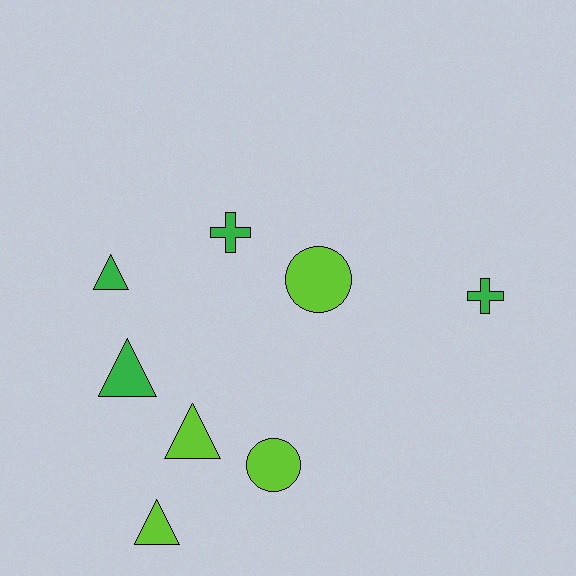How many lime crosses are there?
There are no lime crosses.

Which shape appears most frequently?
Triangle, with 4 objects.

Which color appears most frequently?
Green, with 4 objects.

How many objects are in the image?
There are 8 objects.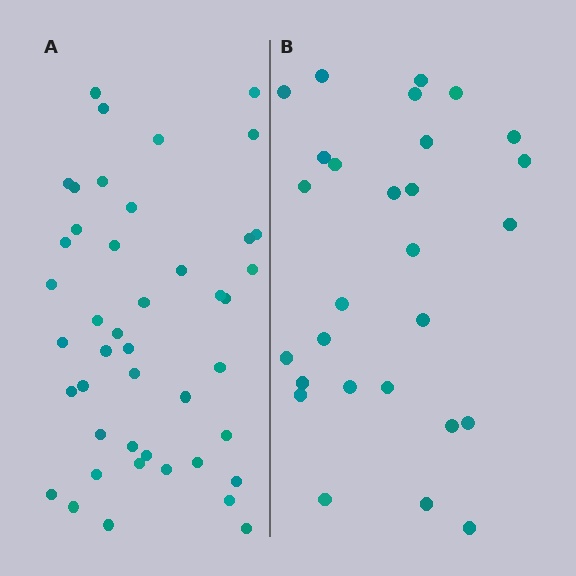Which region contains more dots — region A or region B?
Region A (the left region) has more dots.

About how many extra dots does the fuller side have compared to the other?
Region A has approximately 15 more dots than region B.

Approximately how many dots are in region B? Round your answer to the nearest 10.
About 30 dots. (The exact count is 28, which rounds to 30.)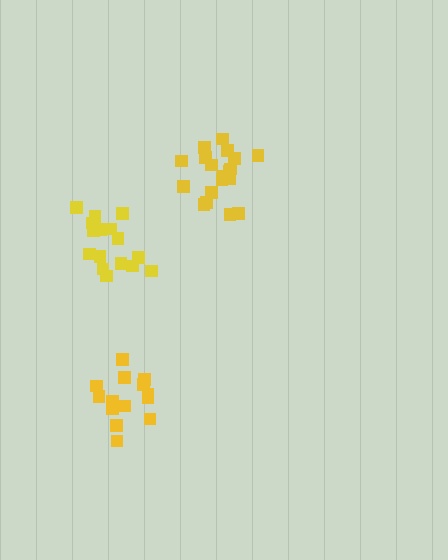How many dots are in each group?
Group 1: 19 dots, Group 2: 14 dots, Group 3: 16 dots (49 total).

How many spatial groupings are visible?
There are 3 spatial groupings.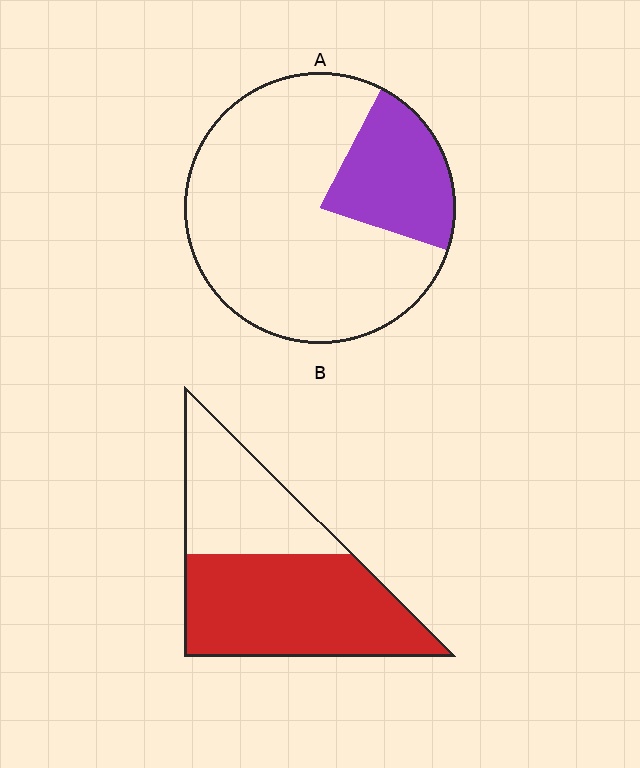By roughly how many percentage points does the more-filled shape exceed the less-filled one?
By roughly 40 percentage points (B over A).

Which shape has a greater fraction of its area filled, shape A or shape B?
Shape B.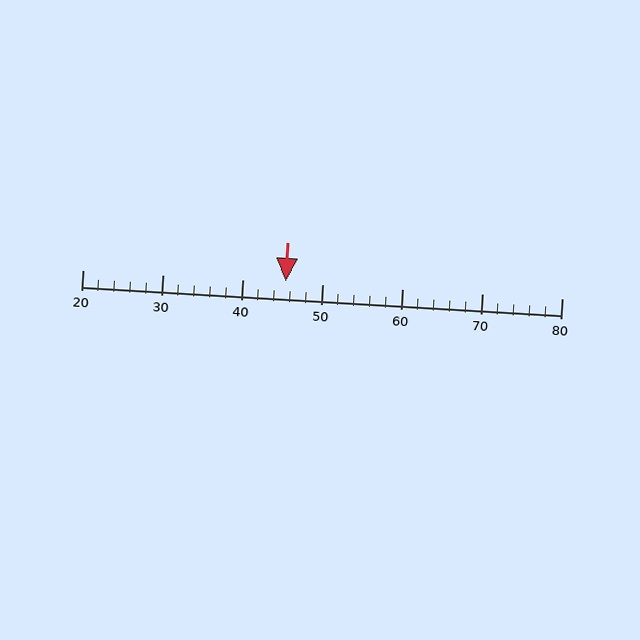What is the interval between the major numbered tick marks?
The major tick marks are spaced 10 units apart.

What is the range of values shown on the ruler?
The ruler shows values from 20 to 80.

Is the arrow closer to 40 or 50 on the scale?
The arrow is closer to 50.